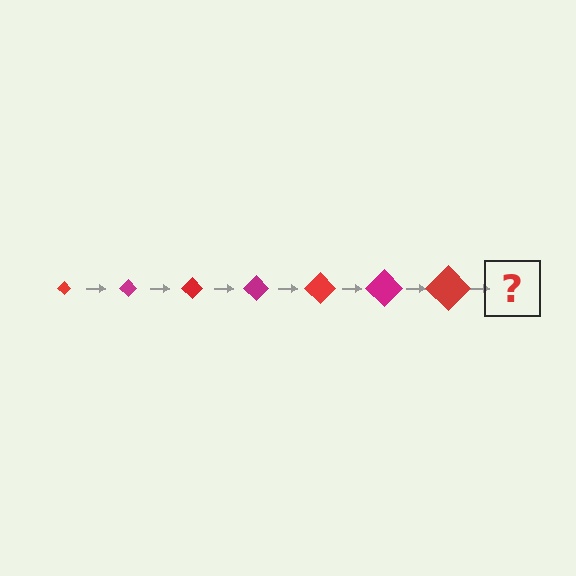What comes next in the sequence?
The next element should be a magenta diamond, larger than the previous one.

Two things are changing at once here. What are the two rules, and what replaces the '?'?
The two rules are that the diamond grows larger each step and the color cycles through red and magenta. The '?' should be a magenta diamond, larger than the previous one.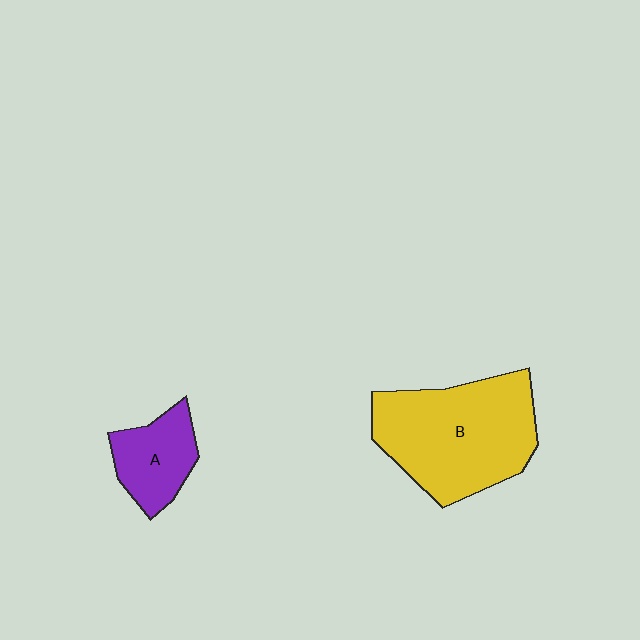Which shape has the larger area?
Shape B (yellow).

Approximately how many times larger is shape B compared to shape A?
Approximately 2.4 times.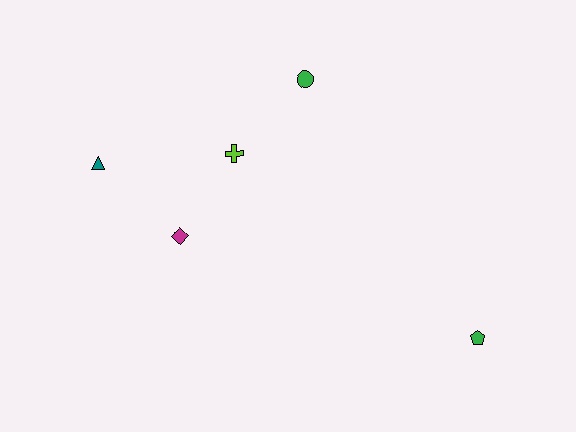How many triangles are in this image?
There is 1 triangle.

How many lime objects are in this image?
There is 1 lime object.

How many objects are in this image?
There are 5 objects.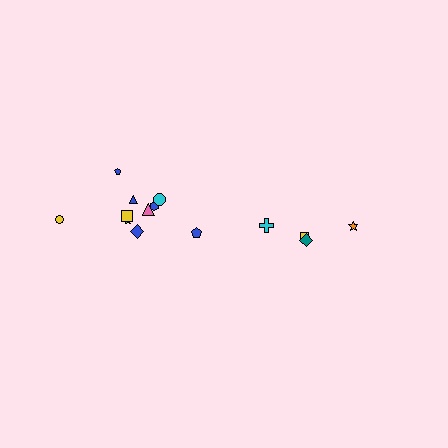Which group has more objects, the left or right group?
The left group.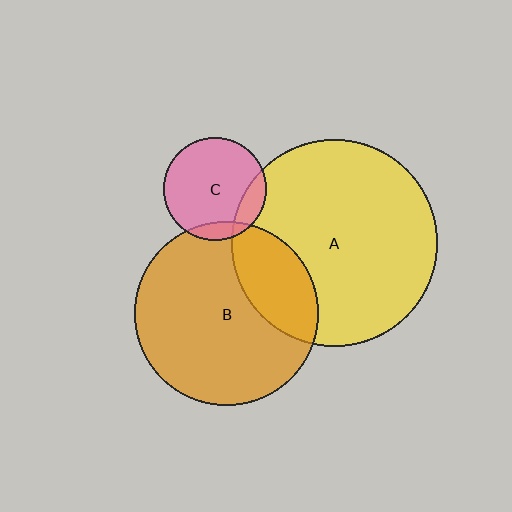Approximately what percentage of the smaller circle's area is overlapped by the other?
Approximately 10%.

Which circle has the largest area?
Circle A (yellow).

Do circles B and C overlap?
Yes.